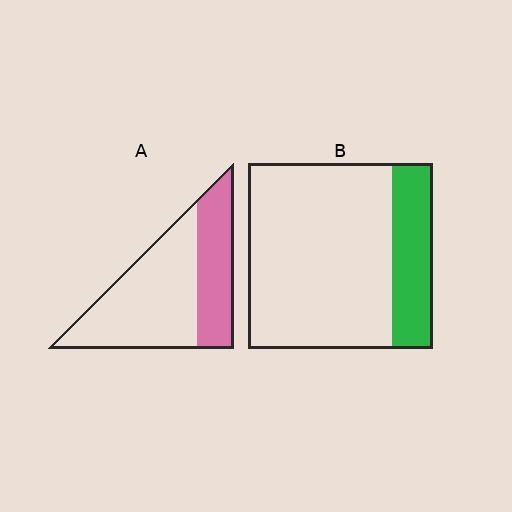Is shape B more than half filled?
No.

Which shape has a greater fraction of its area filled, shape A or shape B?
Shape A.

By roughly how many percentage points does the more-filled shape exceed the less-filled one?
By roughly 15 percentage points (A over B).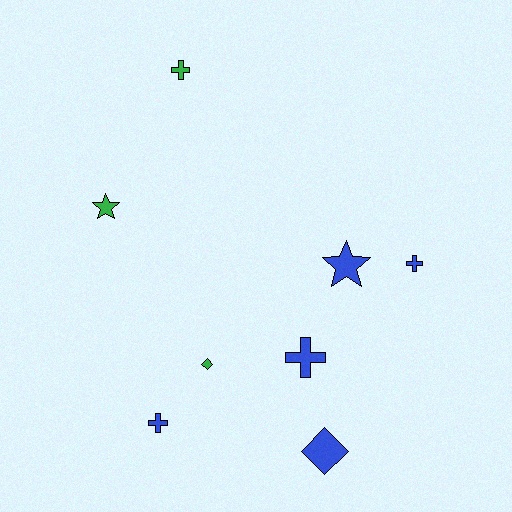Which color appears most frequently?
Blue, with 5 objects.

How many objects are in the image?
There are 8 objects.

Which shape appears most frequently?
Cross, with 4 objects.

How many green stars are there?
There is 1 green star.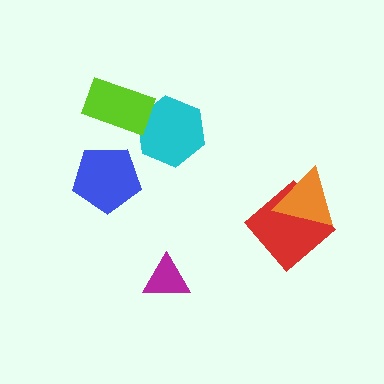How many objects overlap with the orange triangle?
1 object overlaps with the orange triangle.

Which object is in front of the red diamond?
The orange triangle is in front of the red diamond.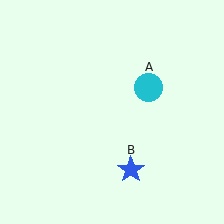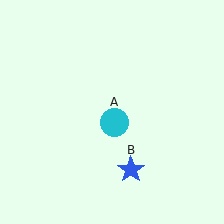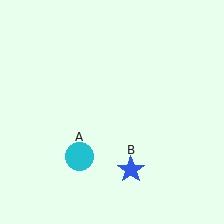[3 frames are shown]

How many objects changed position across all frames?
1 object changed position: cyan circle (object A).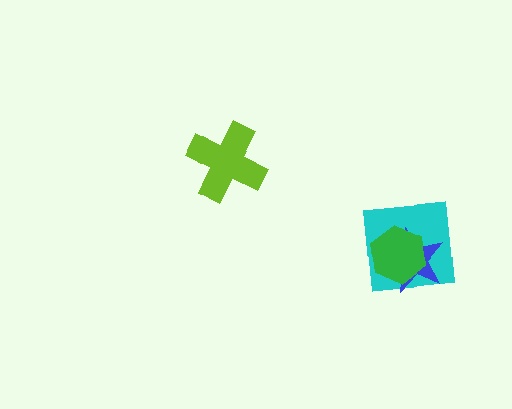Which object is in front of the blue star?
The green hexagon is in front of the blue star.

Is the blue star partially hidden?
Yes, it is partially covered by another shape.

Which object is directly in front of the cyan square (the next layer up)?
The blue star is directly in front of the cyan square.